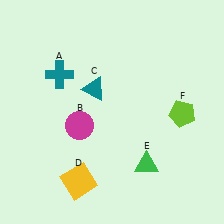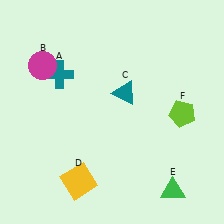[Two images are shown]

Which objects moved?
The objects that moved are: the magenta circle (B), the teal triangle (C), the green triangle (E).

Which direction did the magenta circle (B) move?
The magenta circle (B) moved up.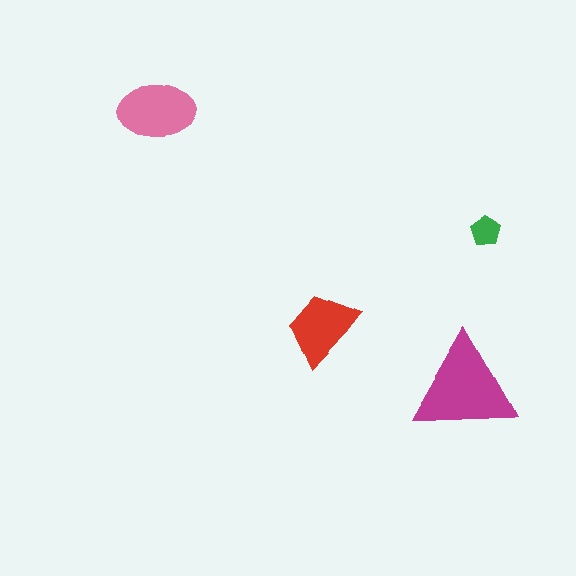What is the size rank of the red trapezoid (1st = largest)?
3rd.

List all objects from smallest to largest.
The green pentagon, the red trapezoid, the pink ellipse, the magenta triangle.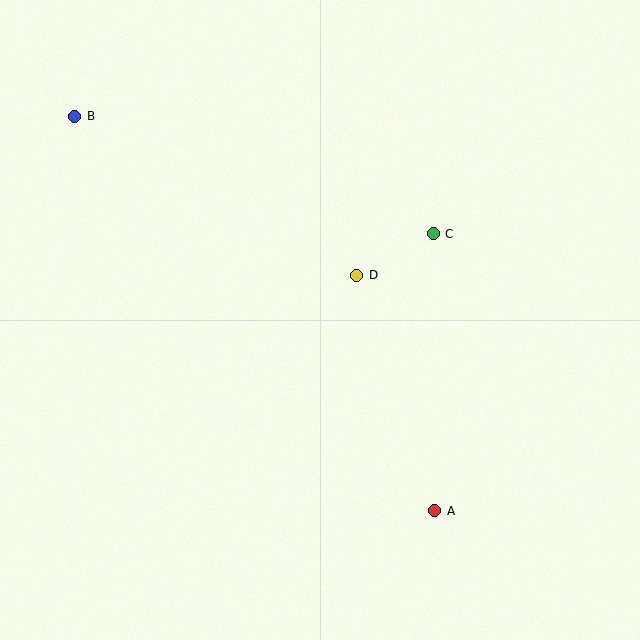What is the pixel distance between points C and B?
The distance between C and B is 378 pixels.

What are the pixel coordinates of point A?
Point A is at (435, 511).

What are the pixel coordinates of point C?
Point C is at (433, 234).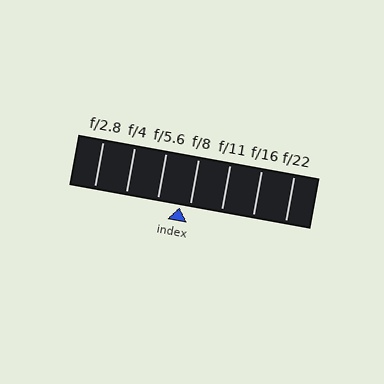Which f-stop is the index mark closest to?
The index mark is closest to f/8.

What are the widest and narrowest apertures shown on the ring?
The widest aperture shown is f/2.8 and the narrowest is f/22.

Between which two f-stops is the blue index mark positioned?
The index mark is between f/5.6 and f/8.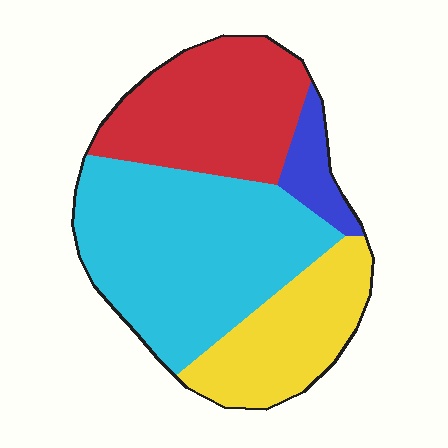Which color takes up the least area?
Blue, at roughly 5%.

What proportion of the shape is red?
Red covers roughly 30% of the shape.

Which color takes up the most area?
Cyan, at roughly 45%.